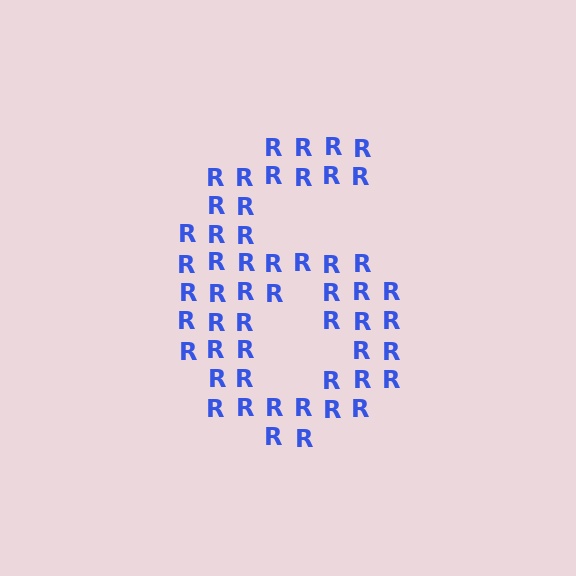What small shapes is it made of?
It is made of small letter R's.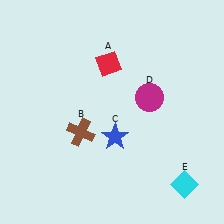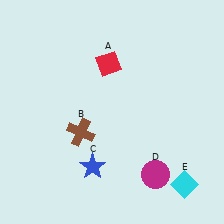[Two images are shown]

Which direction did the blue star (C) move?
The blue star (C) moved down.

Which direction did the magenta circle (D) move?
The magenta circle (D) moved down.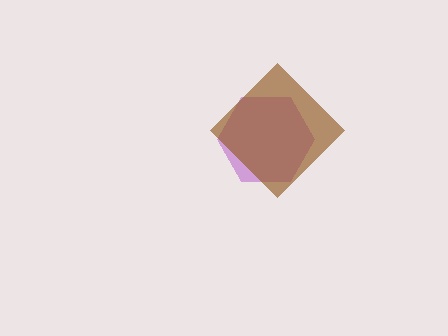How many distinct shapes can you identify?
There are 2 distinct shapes: a purple hexagon, a brown diamond.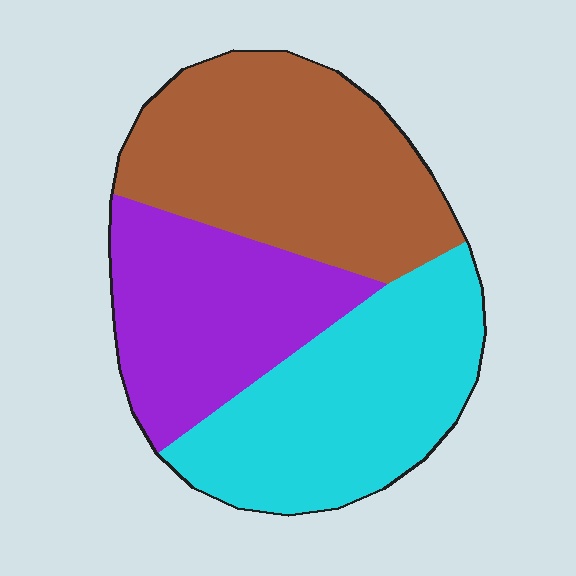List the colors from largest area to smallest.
From largest to smallest: brown, cyan, purple.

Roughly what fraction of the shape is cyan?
Cyan covers roughly 35% of the shape.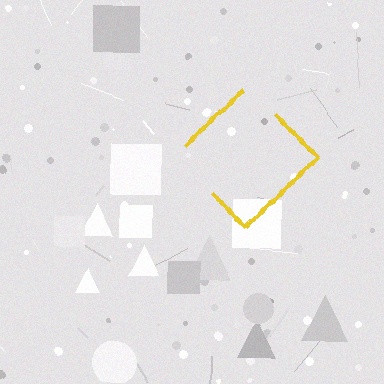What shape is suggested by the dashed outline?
The dashed outline suggests a diamond.